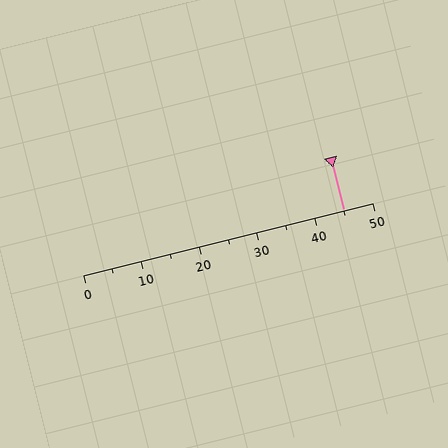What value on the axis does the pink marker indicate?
The marker indicates approximately 45.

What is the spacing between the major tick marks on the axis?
The major ticks are spaced 10 apart.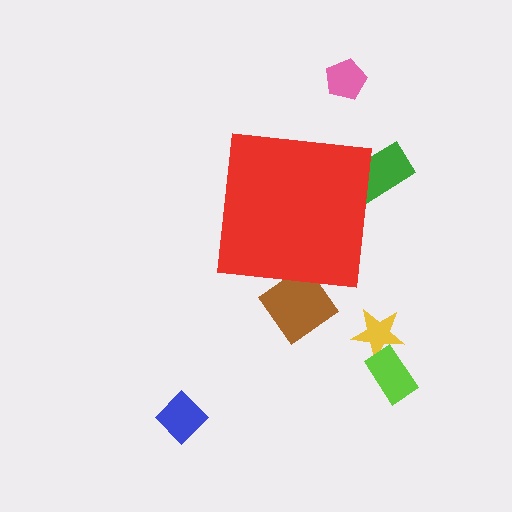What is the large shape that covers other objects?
A red square.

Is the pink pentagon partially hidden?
No, the pink pentagon is fully visible.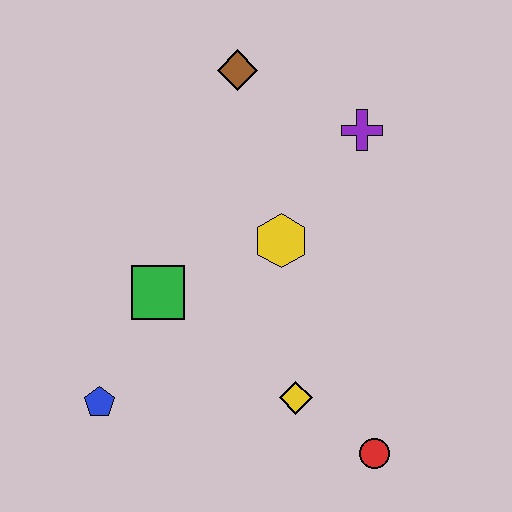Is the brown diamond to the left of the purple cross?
Yes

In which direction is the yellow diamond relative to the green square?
The yellow diamond is to the right of the green square.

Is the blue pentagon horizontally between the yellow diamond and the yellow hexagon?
No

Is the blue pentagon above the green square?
No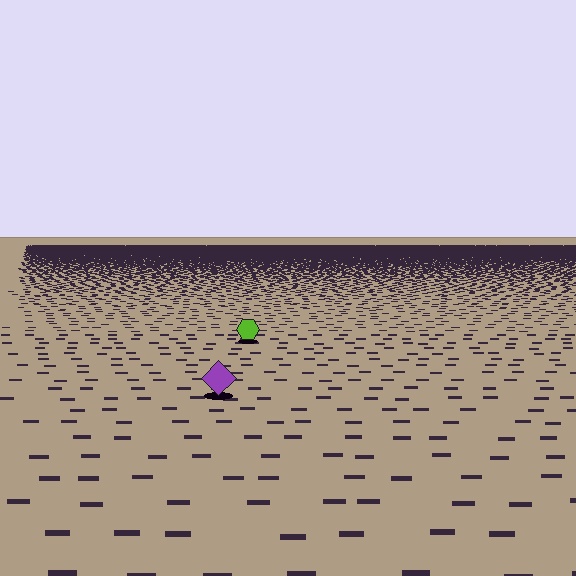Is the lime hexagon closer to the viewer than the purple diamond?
No. The purple diamond is closer — you can tell from the texture gradient: the ground texture is coarser near it.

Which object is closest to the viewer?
The purple diamond is closest. The texture marks near it are larger and more spread out.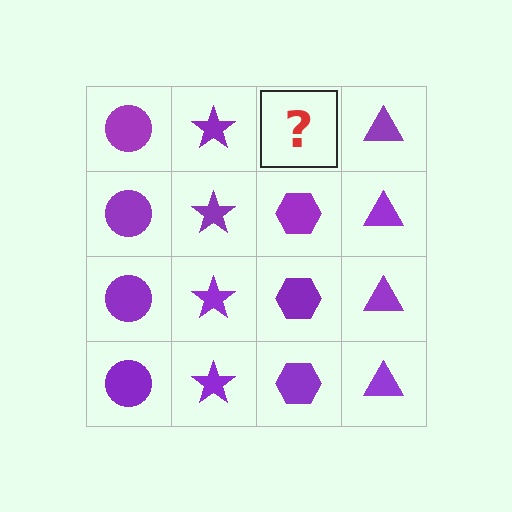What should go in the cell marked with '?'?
The missing cell should contain a purple hexagon.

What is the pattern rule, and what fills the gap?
The rule is that each column has a consistent shape. The gap should be filled with a purple hexagon.